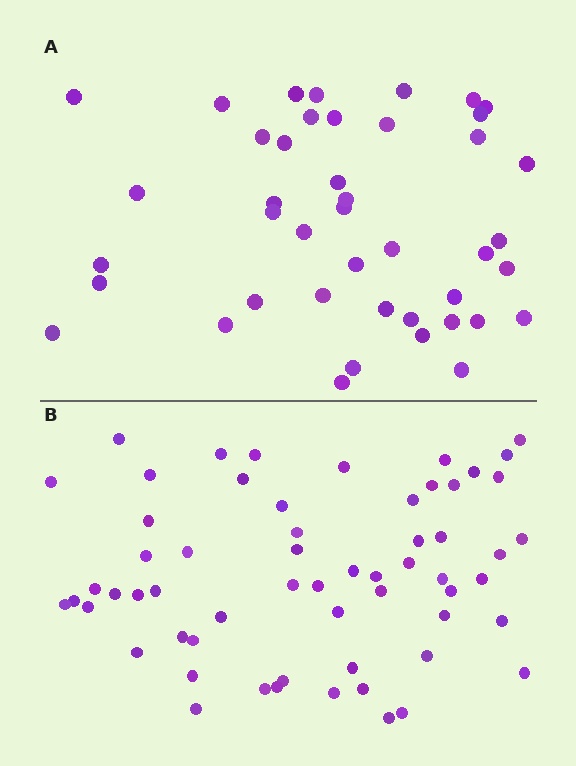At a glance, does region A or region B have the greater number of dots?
Region B (the bottom region) has more dots.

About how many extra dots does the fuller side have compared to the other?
Region B has approximately 15 more dots than region A.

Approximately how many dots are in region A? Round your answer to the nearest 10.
About 40 dots. (The exact count is 43, which rounds to 40.)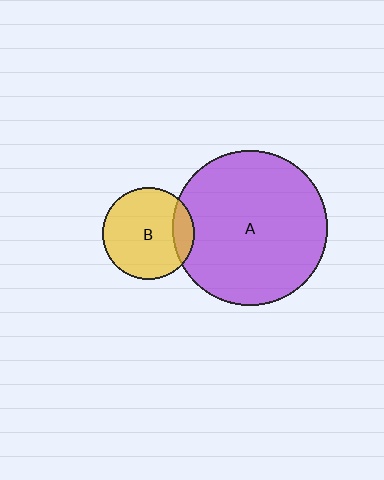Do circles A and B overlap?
Yes.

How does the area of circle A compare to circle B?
Approximately 2.8 times.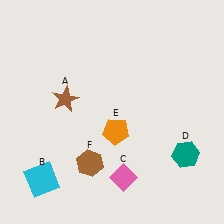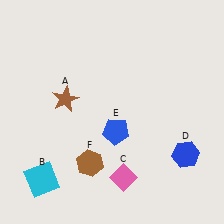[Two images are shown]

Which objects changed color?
D changed from teal to blue. E changed from orange to blue.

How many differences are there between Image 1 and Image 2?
There are 2 differences between the two images.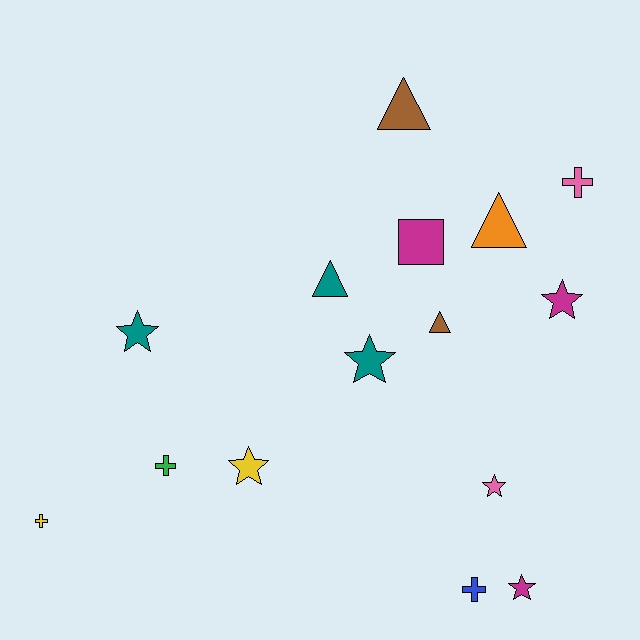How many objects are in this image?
There are 15 objects.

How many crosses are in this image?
There are 4 crosses.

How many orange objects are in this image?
There is 1 orange object.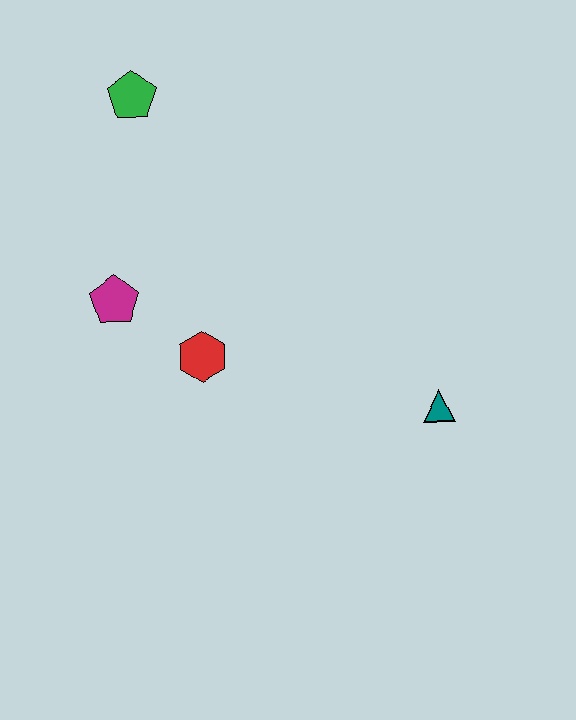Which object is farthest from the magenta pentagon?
The teal triangle is farthest from the magenta pentagon.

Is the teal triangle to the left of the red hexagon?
No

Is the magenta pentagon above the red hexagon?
Yes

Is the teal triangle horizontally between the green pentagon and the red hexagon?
No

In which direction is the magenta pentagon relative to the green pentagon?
The magenta pentagon is below the green pentagon.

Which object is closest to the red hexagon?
The magenta pentagon is closest to the red hexagon.